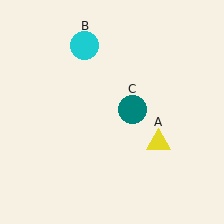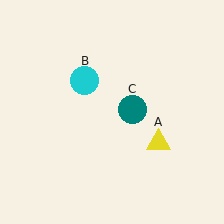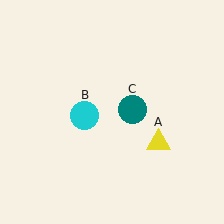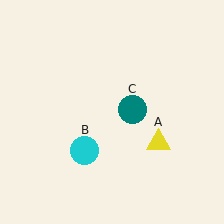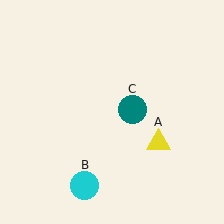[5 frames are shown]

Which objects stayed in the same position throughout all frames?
Yellow triangle (object A) and teal circle (object C) remained stationary.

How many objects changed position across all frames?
1 object changed position: cyan circle (object B).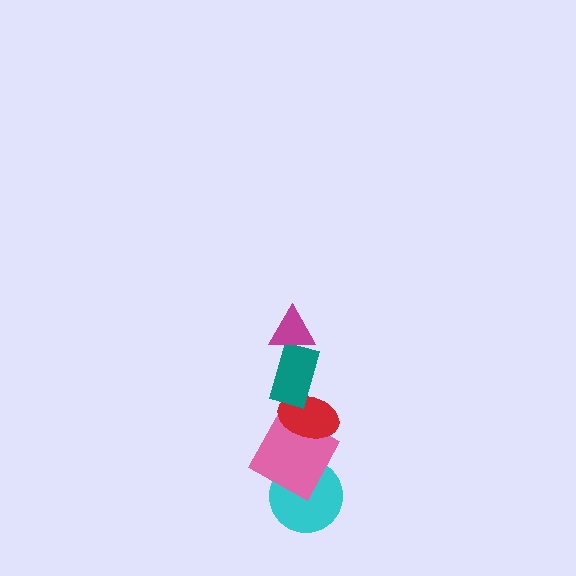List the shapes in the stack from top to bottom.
From top to bottom: the magenta triangle, the teal rectangle, the red ellipse, the pink square, the cyan circle.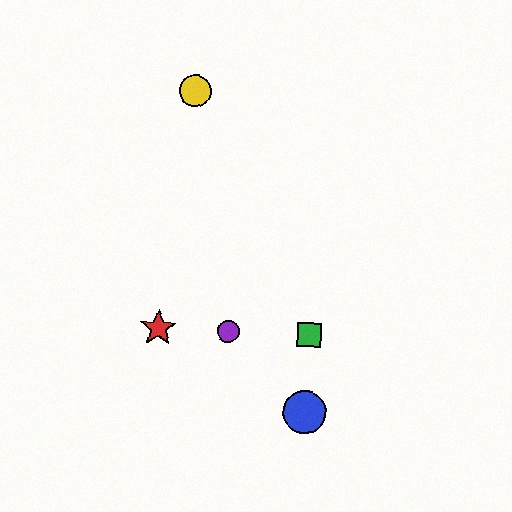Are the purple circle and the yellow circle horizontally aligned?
No, the purple circle is at y≈331 and the yellow circle is at y≈90.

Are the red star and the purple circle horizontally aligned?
Yes, both are at y≈328.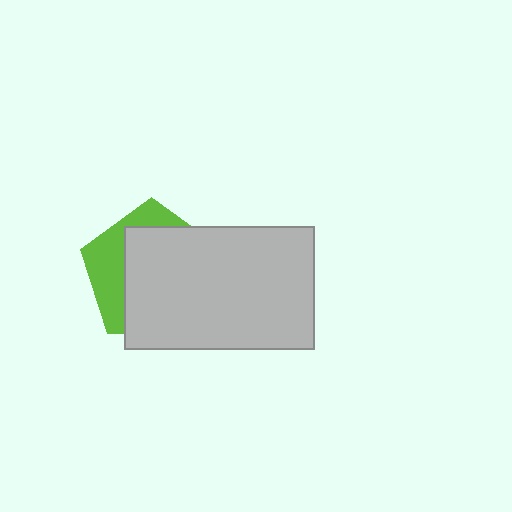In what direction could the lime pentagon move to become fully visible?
The lime pentagon could move toward the upper-left. That would shift it out from behind the light gray rectangle entirely.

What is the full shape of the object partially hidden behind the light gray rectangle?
The partially hidden object is a lime pentagon.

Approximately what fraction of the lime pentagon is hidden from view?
Roughly 68% of the lime pentagon is hidden behind the light gray rectangle.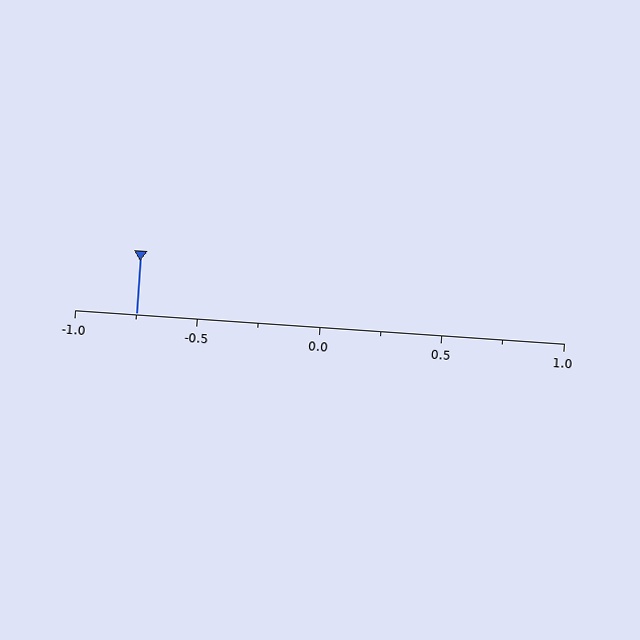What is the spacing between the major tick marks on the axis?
The major ticks are spaced 0.5 apart.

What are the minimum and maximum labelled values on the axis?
The axis runs from -1.0 to 1.0.